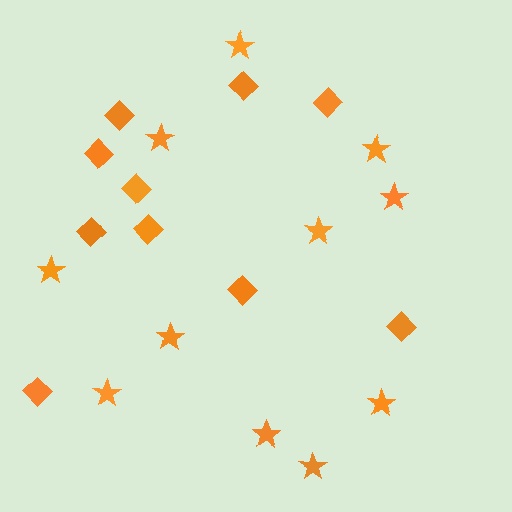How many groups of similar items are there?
There are 2 groups: one group of diamonds (10) and one group of stars (11).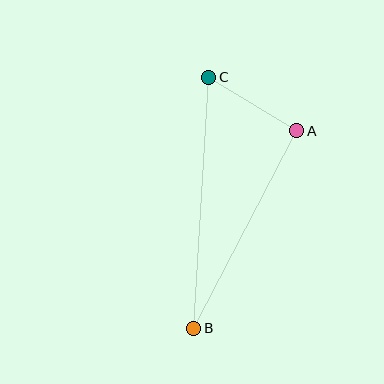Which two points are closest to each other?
Points A and C are closest to each other.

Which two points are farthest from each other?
Points B and C are farthest from each other.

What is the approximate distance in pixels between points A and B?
The distance between A and B is approximately 223 pixels.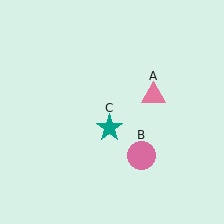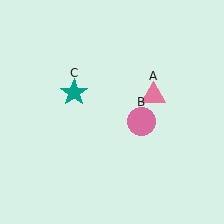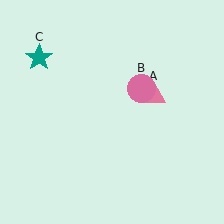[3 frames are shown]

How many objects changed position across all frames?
2 objects changed position: pink circle (object B), teal star (object C).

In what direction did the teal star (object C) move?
The teal star (object C) moved up and to the left.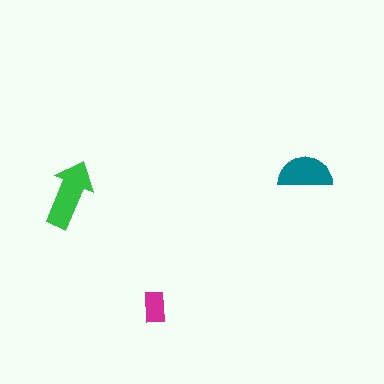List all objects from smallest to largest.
The magenta rectangle, the teal semicircle, the green arrow.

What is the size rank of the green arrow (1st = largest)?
1st.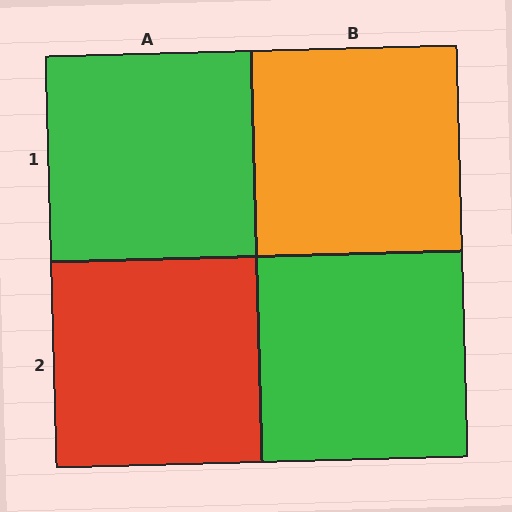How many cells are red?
1 cell is red.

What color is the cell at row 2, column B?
Green.